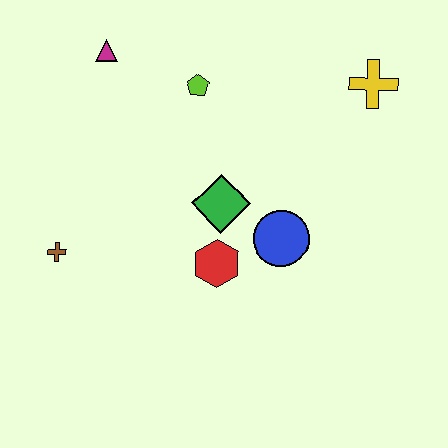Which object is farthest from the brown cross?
The yellow cross is farthest from the brown cross.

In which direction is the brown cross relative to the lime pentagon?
The brown cross is below the lime pentagon.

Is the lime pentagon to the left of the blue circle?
Yes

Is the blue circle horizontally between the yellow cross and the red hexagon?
Yes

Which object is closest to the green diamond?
The red hexagon is closest to the green diamond.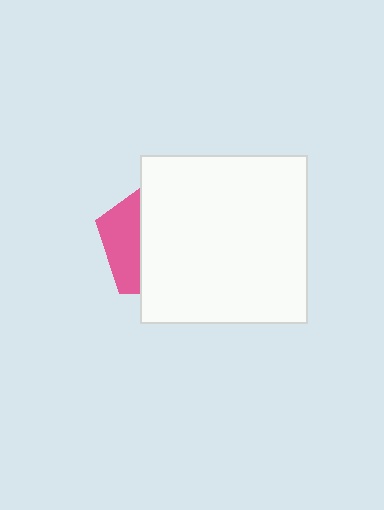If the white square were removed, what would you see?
You would see the complete pink pentagon.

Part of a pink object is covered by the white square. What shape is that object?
It is a pentagon.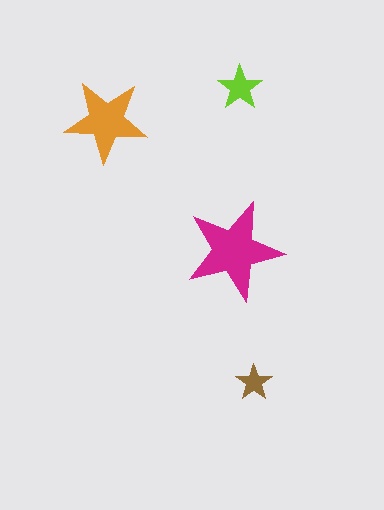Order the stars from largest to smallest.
the magenta one, the orange one, the lime one, the brown one.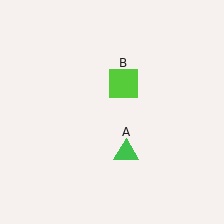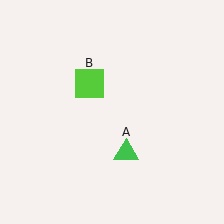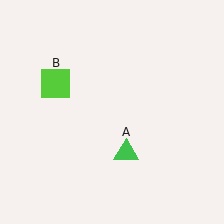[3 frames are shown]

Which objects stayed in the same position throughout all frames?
Green triangle (object A) remained stationary.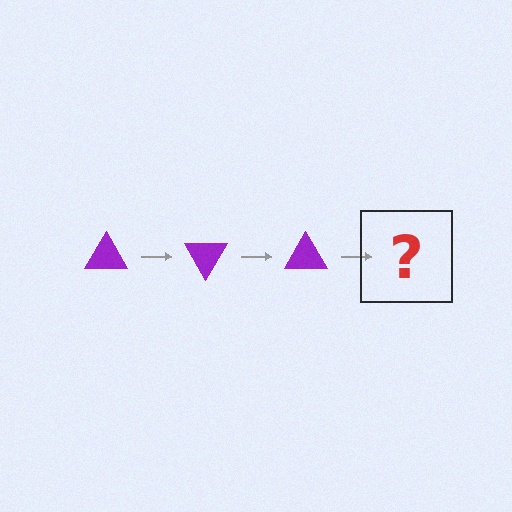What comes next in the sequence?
The next element should be a purple triangle rotated 180 degrees.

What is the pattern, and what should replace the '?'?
The pattern is that the triangle rotates 60 degrees each step. The '?' should be a purple triangle rotated 180 degrees.